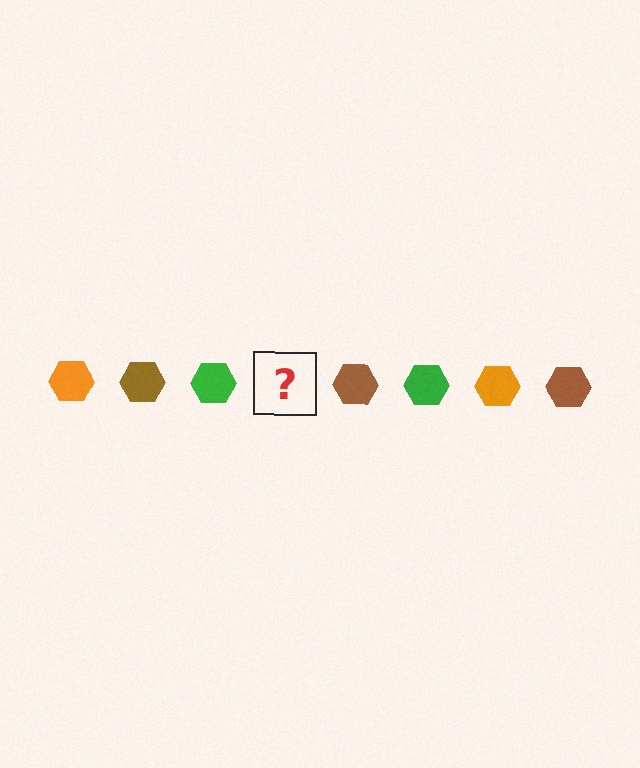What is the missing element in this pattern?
The missing element is an orange hexagon.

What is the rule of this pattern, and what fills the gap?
The rule is that the pattern cycles through orange, brown, green hexagons. The gap should be filled with an orange hexagon.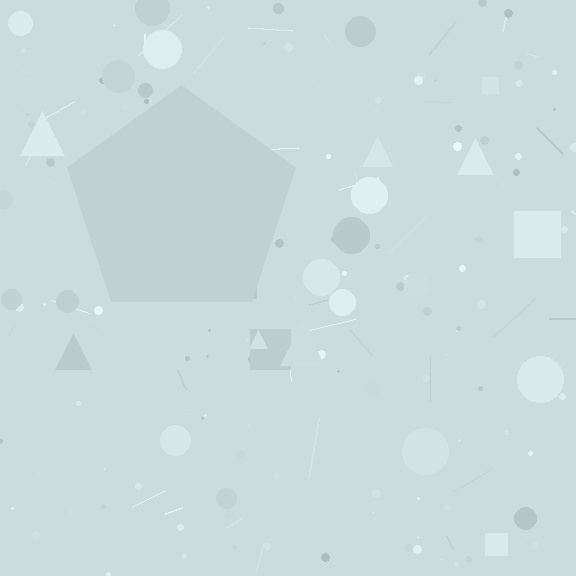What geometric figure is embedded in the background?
A pentagon is embedded in the background.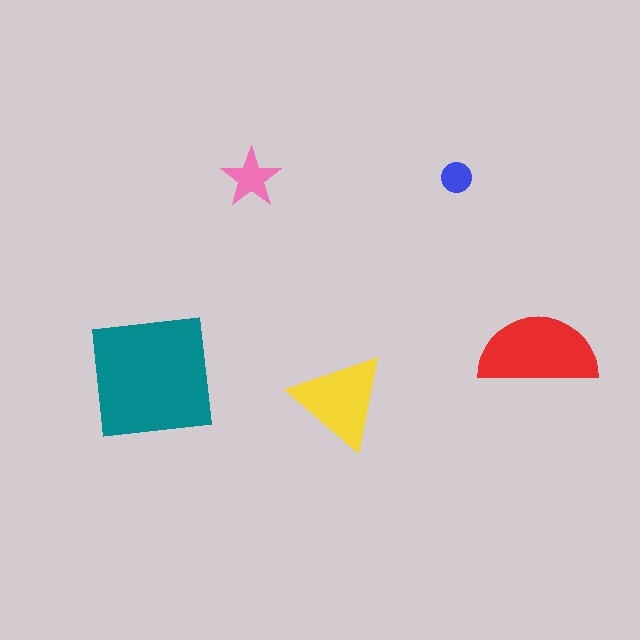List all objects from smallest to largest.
The blue circle, the pink star, the yellow triangle, the red semicircle, the teal square.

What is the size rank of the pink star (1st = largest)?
4th.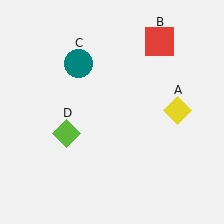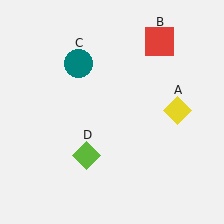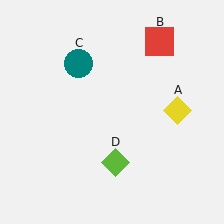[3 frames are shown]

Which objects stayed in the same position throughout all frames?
Yellow diamond (object A) and red square (object B) and teal circle (object C) remained stationary.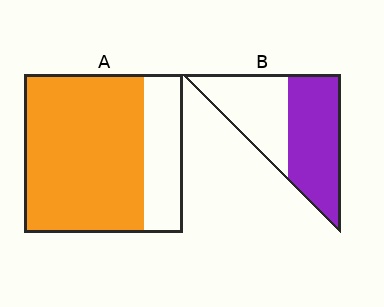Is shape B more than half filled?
Yes.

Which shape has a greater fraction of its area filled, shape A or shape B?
Shape A.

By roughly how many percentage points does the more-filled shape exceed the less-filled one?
By roughly 20 percentage points (A over B).